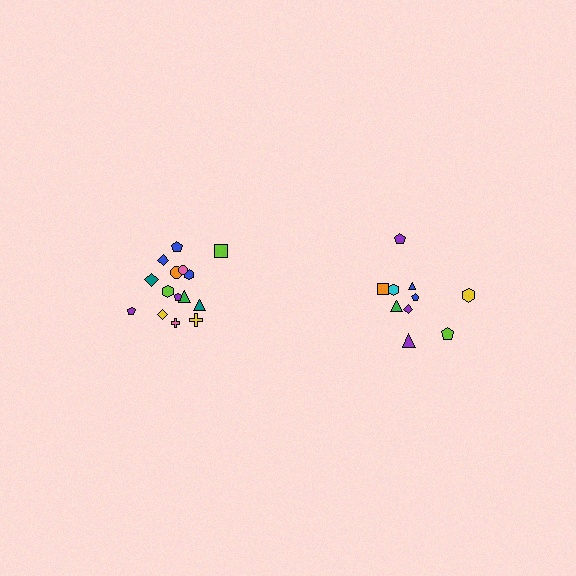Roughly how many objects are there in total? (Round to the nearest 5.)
Roughly 25 objects in total.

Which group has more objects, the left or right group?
The left group.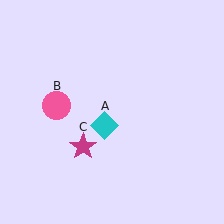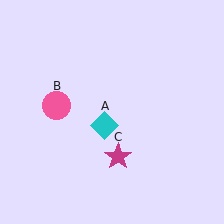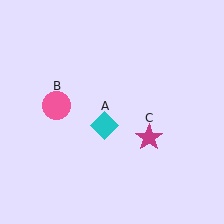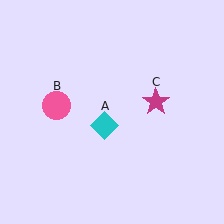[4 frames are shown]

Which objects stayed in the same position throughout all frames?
Cyan diamond (object A) and pink circle (object B) remained stationary.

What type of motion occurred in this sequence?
The magenta star (object C) rotated counterclockwise around the center of the scene.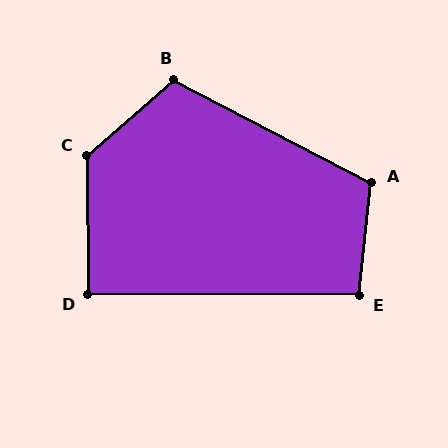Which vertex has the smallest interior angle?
D, at approximately 91 degrees.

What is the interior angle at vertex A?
Approximately 111 degrees (obtuse).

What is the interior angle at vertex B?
Approximately 111 degrees (obtuse).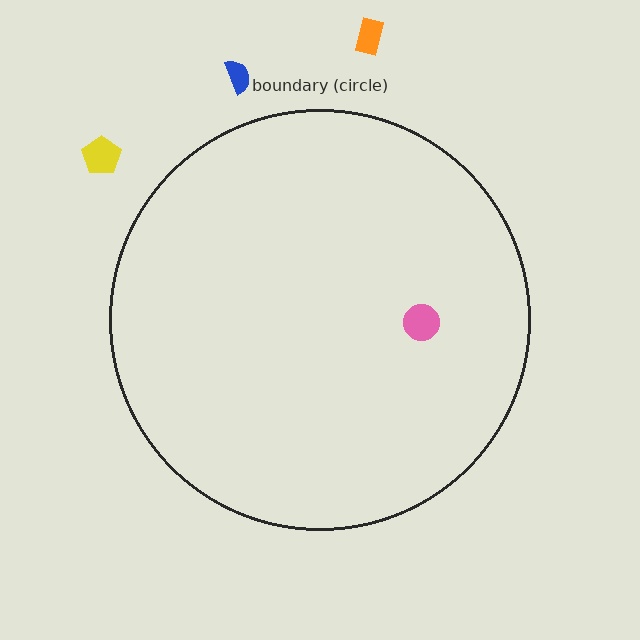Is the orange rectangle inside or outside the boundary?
Outside.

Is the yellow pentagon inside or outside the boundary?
Outside.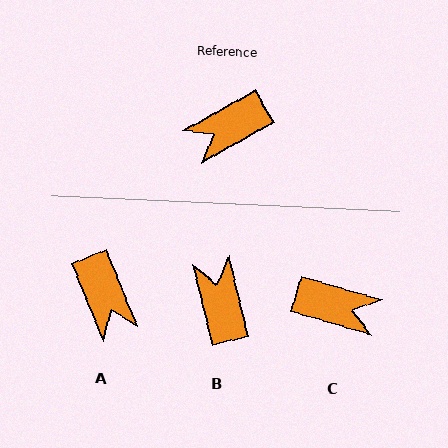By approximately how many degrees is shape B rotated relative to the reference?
Approximately 105 degrees clockwise.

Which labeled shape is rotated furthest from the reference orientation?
C, about 135 degrees away.